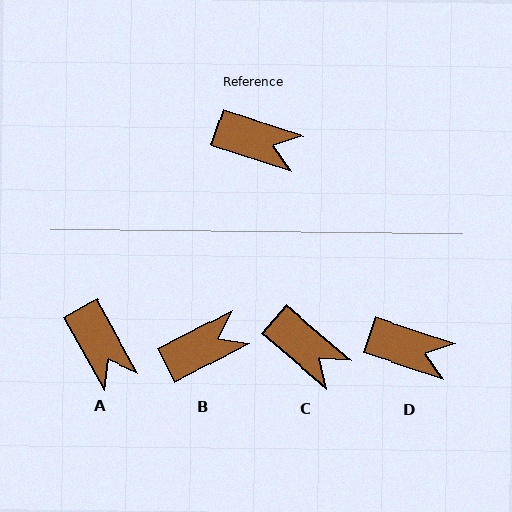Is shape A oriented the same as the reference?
No, it is off by about 43 degrees.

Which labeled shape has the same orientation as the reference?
D.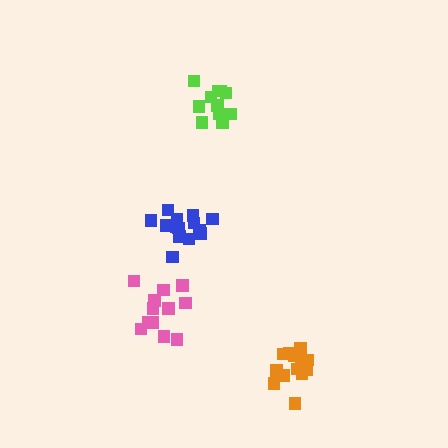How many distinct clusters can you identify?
There are 4 distinct clusters.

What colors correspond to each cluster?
The clusters are colored: pink, lime, orange, blue.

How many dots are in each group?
Group 1: 12 dots, Group 2: 12 dots, Group 3: 14 dots, Group 4: 14 dots (52 total).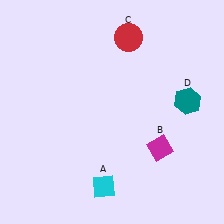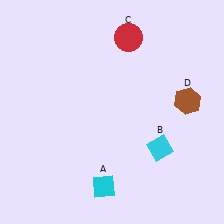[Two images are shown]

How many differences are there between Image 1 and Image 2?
There are 2 differences between the two images.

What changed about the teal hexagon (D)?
In Image 1, D is teal. In Image 2, it changed to brown.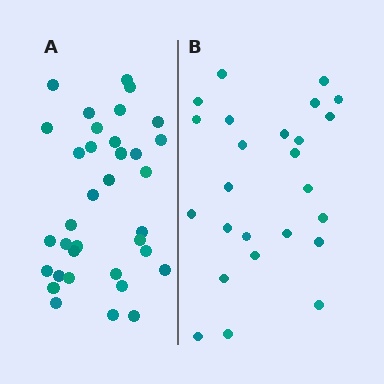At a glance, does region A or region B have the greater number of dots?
Region A (the left region) has more dots.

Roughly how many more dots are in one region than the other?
Region A has roughly 10 or so more dots than region B.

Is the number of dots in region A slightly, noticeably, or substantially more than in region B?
Region A has noticeably more, but not dramatically so. The ratio is roughly 1.4 to 1.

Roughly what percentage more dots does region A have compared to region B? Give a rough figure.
About 40% more.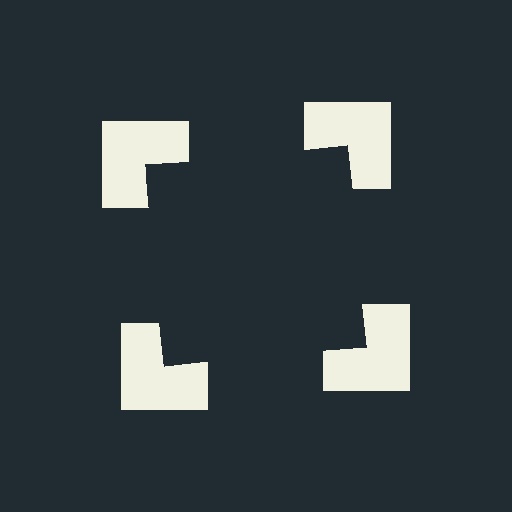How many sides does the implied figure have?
4 sides.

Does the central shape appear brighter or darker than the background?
It typically appears slightly darker than the background, even though no actual brightness change is drawn.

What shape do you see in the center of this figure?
An illusory square — its edges are inferred from the aligned wedge cuts in the notched squares, not physically drawn.